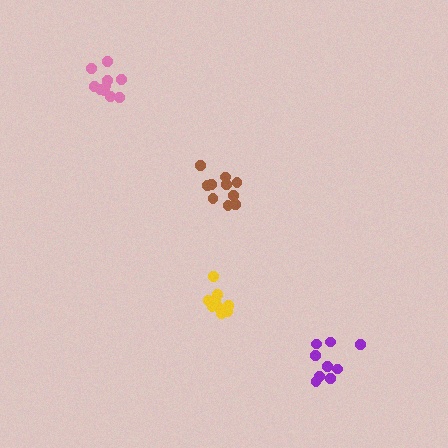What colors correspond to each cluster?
The clusters are colored: purple, brown, yellow, pink.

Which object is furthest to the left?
The pink cluster is leftmost.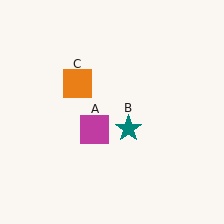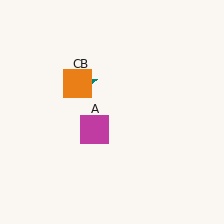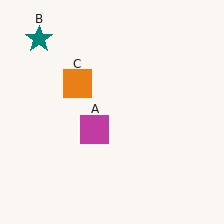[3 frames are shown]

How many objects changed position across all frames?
1 object changed position: teal star (object B).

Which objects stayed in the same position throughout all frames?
Magenta square (object A) and orange square (object C) remained stationary.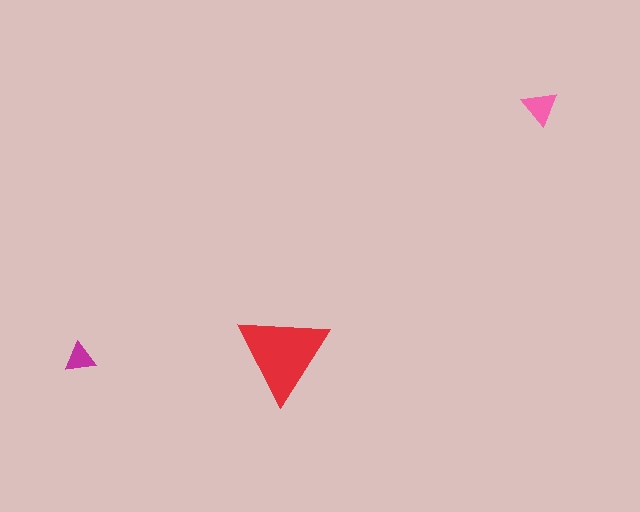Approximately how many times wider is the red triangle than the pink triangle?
About 2.5 times wider.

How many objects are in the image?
There are 3 objects in the image.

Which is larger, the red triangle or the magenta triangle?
The red one.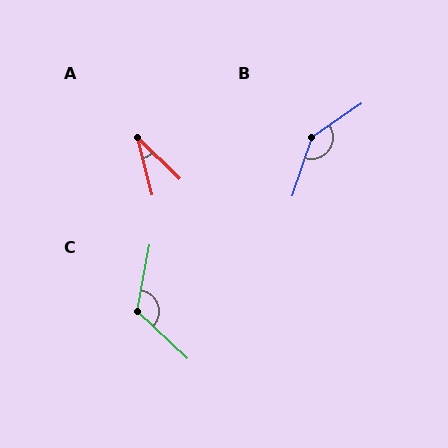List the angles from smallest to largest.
A (31°), C (123°), B (143°).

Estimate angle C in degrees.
Approximately 123 degrees.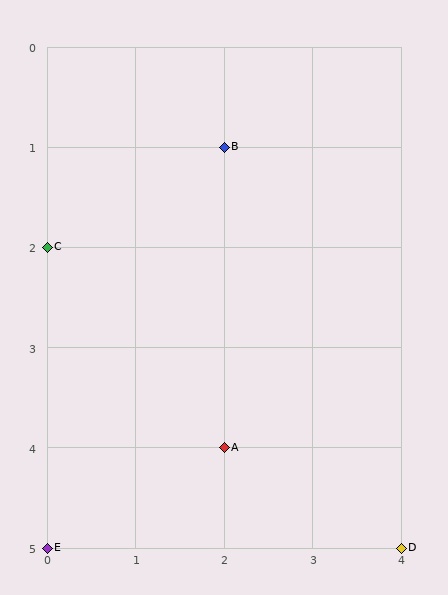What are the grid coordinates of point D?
Point D is at grid coordinates (4, 5).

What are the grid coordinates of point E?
Point E is at grid coordinates (0, 5).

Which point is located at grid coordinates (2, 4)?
Point A is at (2, 4).